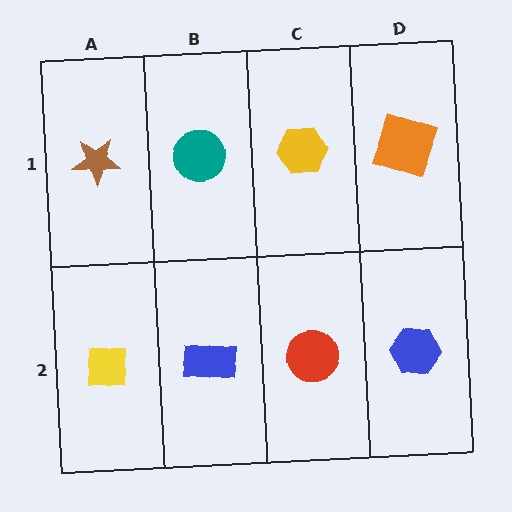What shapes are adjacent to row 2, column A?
A brown star (row 1, column A), a blue rectangle (row 2, column B).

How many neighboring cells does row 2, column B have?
3.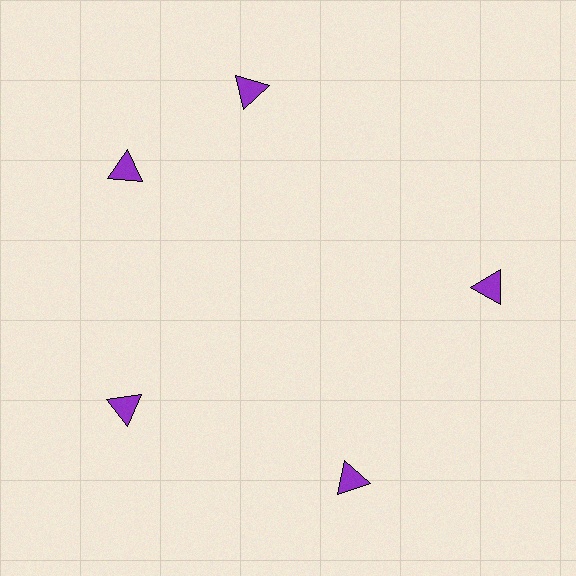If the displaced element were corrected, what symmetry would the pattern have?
It would have 5-fold rotational symmetry — the pattern would map onto itself every 72 degrees.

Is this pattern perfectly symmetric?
No. The 5 purple triangles are arranged in a ring, but one element near the 1 o'clock position is rotated out of alignment along the ring, breaking the 5-fold rotational symmetry.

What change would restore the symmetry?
The symmetry would be restored by rotating it back into even spacing with its neighbors so that all 5 triangles sit at equal angles and equal distance from the center.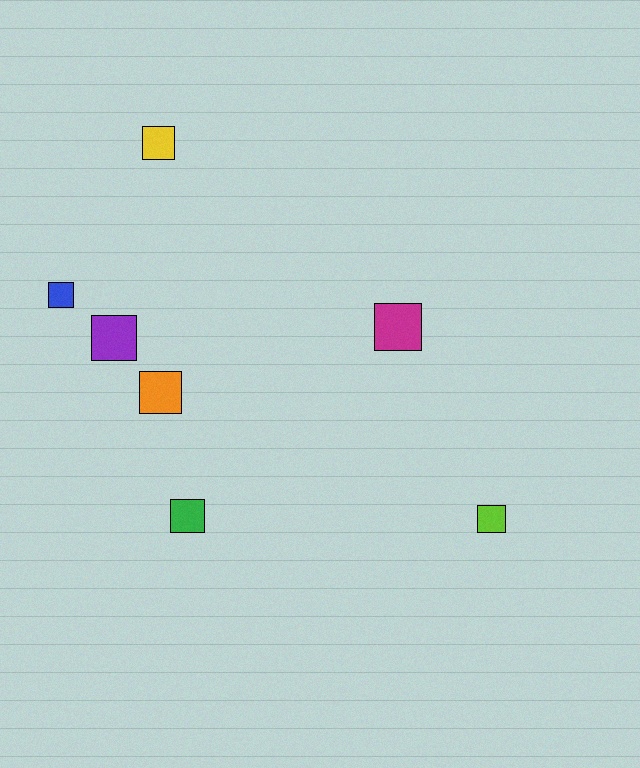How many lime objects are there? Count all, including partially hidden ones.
There is 1 lime object.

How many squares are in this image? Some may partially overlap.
There are 7 squares.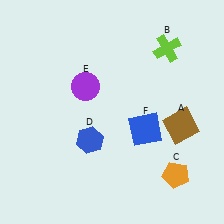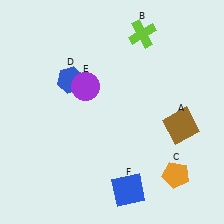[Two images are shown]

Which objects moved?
The objects that moved are: the lime cross (B), the blue hexagon (D), the blue square (F).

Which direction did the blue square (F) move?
The blue square (F) moved down.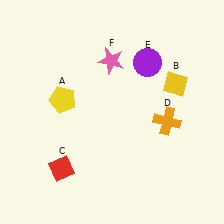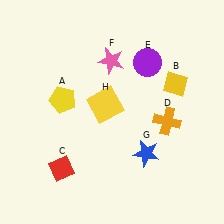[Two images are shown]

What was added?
A blue star (G), a yellow square (H) were added in Image 2.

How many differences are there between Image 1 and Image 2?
There are 2 differences between the two images.